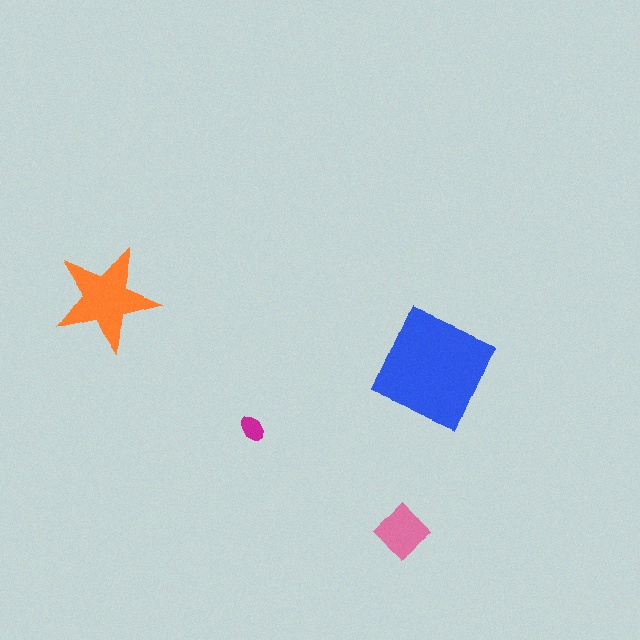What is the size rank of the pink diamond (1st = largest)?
3rd.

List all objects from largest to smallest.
The blue square, the orange star, the pink diamond, the magenta ellipse.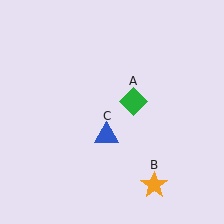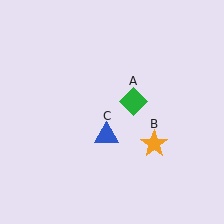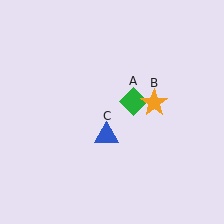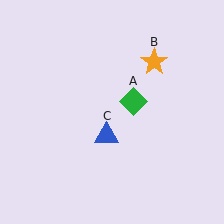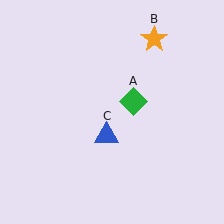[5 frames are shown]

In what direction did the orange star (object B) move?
The orange star (object B) moved up.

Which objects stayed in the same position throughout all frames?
Green diamond (object A) and blue triangle (object C) remained stationary.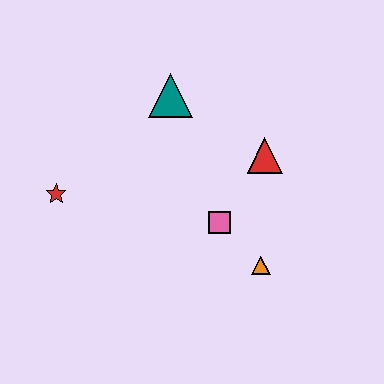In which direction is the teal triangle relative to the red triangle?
The teal triangle is to the left of the red triangle.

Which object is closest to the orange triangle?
The pink square is closest to the orange triangle.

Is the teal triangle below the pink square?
No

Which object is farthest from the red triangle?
The red star is farthest from the red triangle.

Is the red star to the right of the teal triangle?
No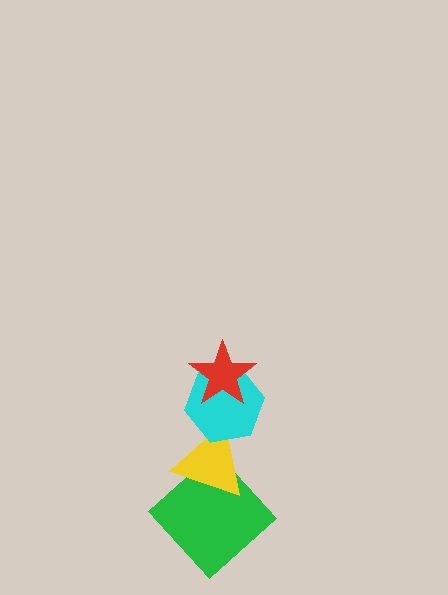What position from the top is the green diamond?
The green diamond is 4th from the top.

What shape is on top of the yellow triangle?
The cyan hexagon is on top of the yellow triangle.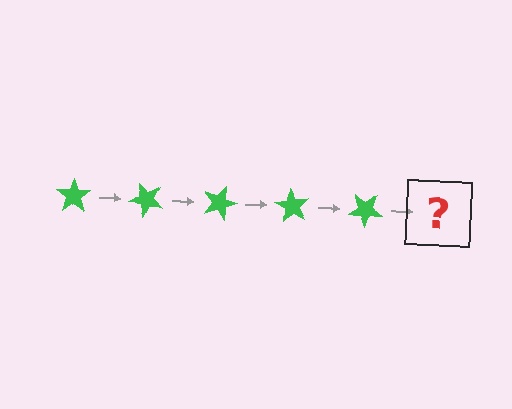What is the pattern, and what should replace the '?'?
The pattern is that the star rotates 45 degrees each step. The '?' should be a green star rotated 225 degrees.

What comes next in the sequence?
The next element should be a green star rotated 225 degrees.